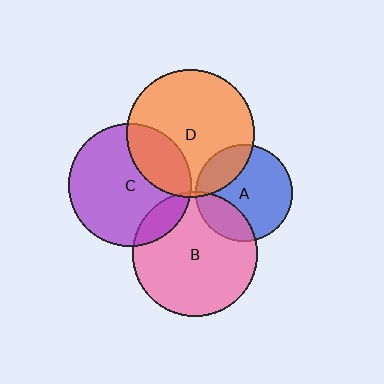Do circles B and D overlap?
Yes.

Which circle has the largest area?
Circle D (orange).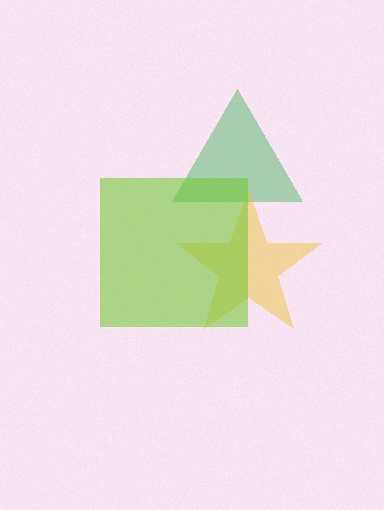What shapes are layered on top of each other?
The layered shapes are: a green triangle, a yellow star, a lime square.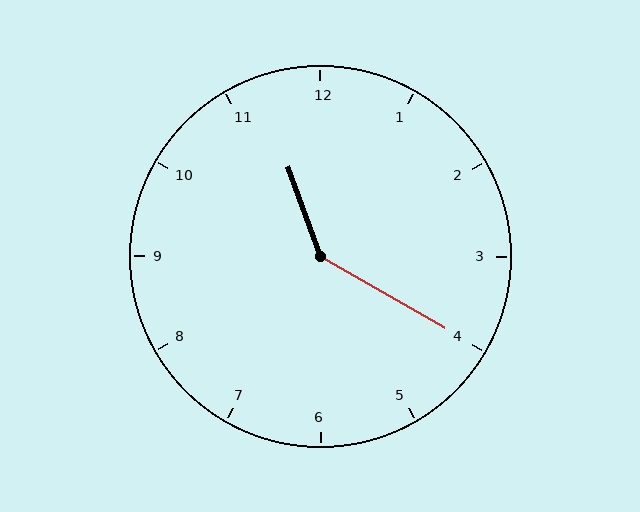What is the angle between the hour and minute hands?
Approximately 140 degrees.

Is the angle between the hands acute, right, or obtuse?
It is obtuse.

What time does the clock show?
11:20.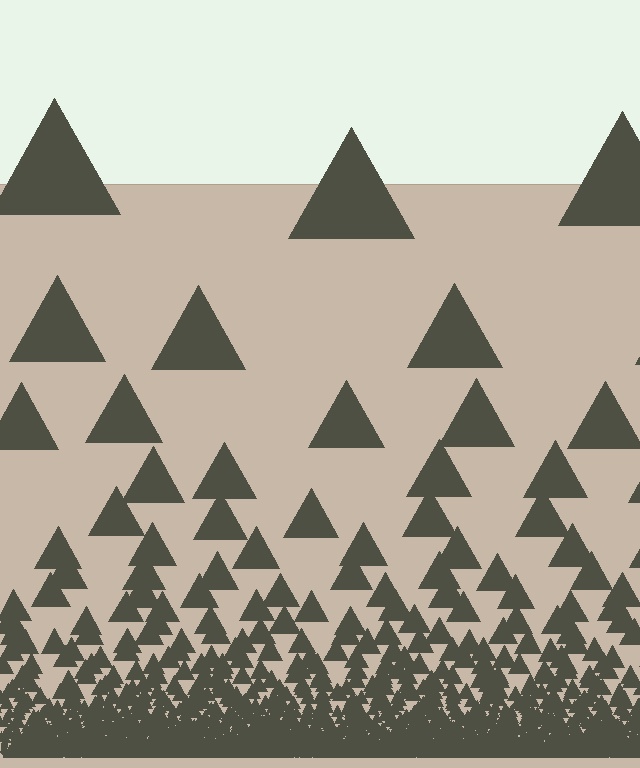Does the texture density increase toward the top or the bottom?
Density increases toward the bottom.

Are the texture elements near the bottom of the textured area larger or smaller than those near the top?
Smaller. The gradient is inverted — elements near the bottom are smaller and denser.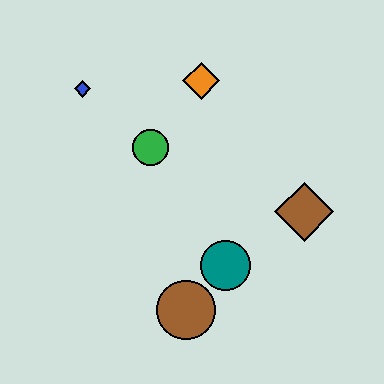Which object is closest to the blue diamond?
The green circle is closest to the blue diamond.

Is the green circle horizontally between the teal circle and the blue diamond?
Yes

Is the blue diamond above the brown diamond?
Yes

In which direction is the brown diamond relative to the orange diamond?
The brown diamond is below the orange diamond.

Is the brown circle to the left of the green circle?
No